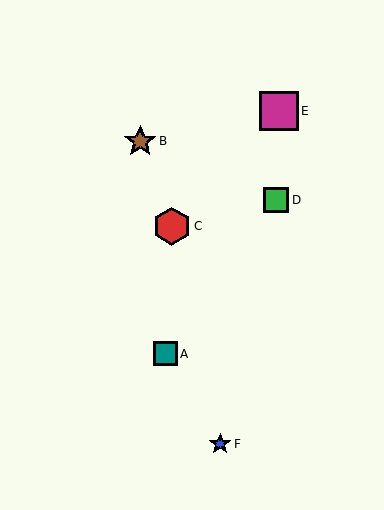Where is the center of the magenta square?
The center of the magenta square is at (279, 111).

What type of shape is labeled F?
Shape F is a blue star.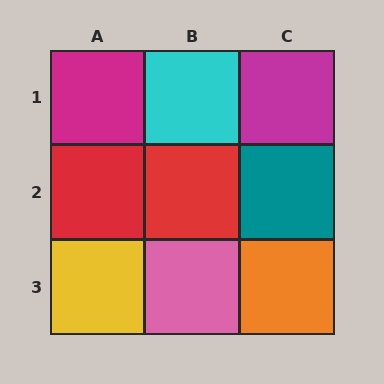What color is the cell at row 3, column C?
Orange.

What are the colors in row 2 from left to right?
Red, red, teal.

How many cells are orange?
1 cell is orange.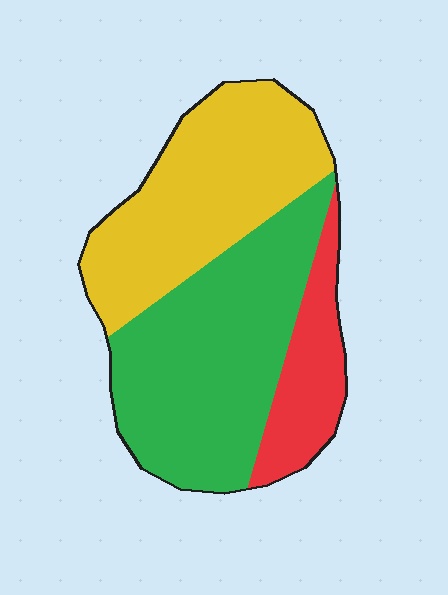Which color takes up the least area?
Red, at roughly 15%.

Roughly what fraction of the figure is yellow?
Yellow takes up about three eighths (3/8) of the figure.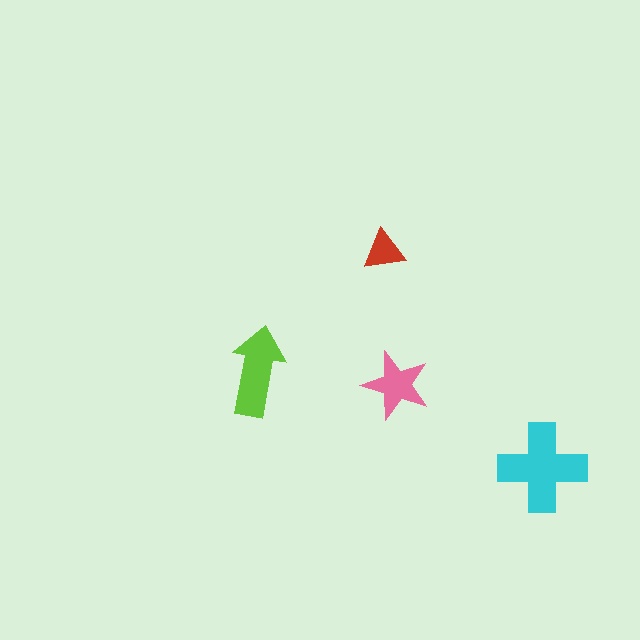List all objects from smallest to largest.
The red triangle, the pink star, the lime arrow, the cyan cross.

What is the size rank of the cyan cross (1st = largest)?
1st.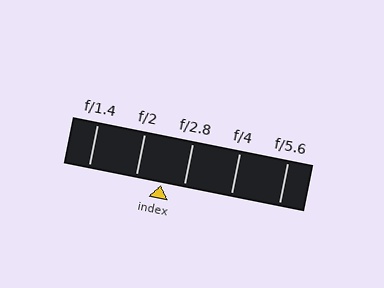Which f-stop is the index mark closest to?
The index mark is closest to f/2.8.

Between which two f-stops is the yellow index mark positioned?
The index mark is between f/2 and f/2.8.